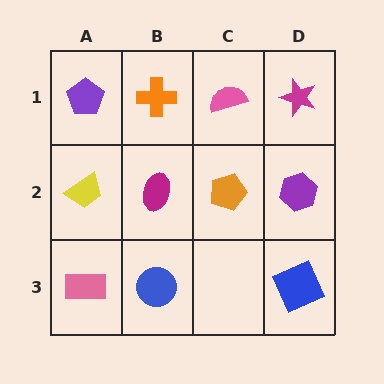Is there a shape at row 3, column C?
No, that cell is empty.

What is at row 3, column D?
A blue square.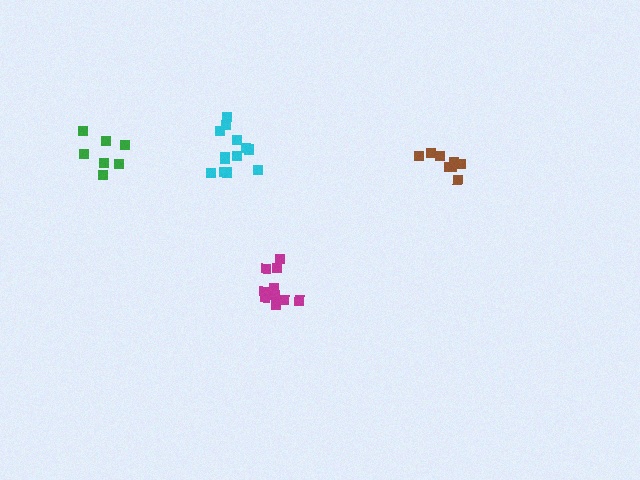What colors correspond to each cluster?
The clusters are colored: cyan, magenta, brown, green.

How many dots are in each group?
Group 1: 13 dots, Group 2: 10 dots, Group 3: 8 dots, Group 4: 7 dots (38 total).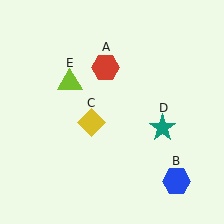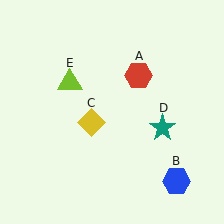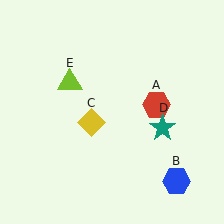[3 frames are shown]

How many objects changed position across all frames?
1 object changed position: red hexagon (object A).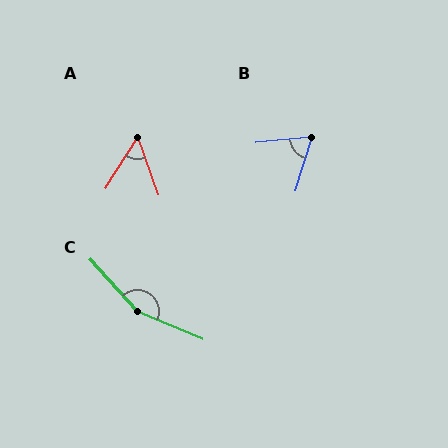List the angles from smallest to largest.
A (53°), B (67°), C (155°).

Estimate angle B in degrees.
Approximately 67 degrees.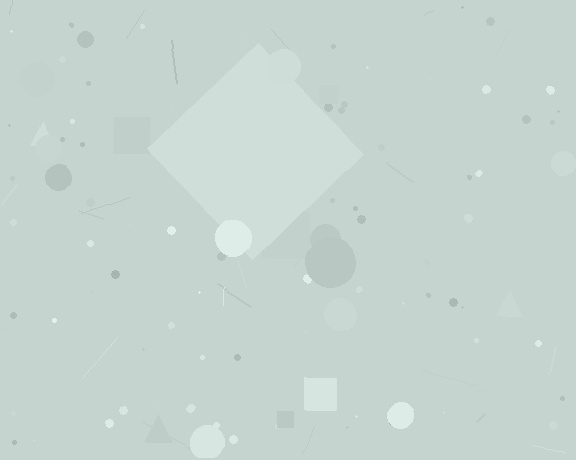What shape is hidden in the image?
A diamond is hidden in the image.